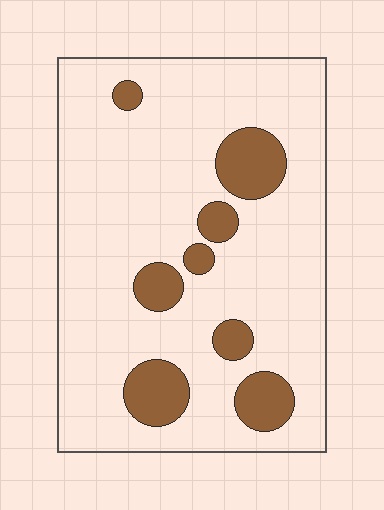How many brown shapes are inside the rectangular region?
8.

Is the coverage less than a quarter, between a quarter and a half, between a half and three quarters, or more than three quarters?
Less than a quarter.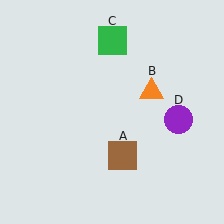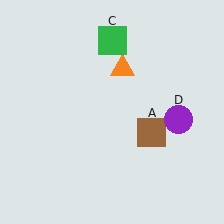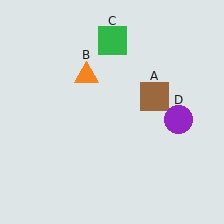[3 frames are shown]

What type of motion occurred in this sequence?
The brown square (object A), orange triangle (object B) rotated counterclockwise around the center of the scene.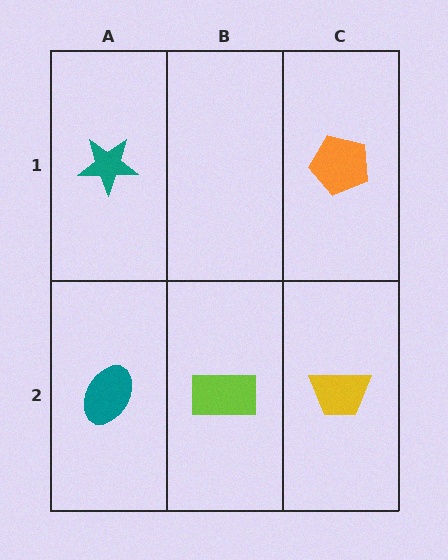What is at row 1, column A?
A teal star.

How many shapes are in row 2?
3 shapes.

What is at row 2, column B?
A lime rectangle.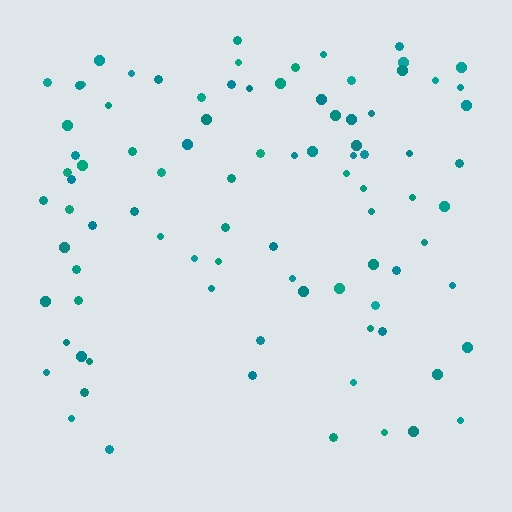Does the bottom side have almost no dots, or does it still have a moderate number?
Still a moderate number, just noticeably fewer than the top.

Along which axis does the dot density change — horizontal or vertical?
Vertical.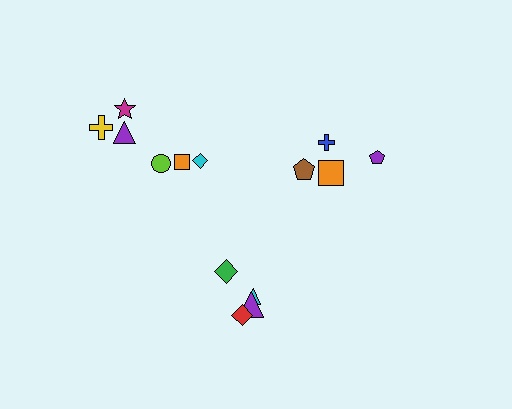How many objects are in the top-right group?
There are 4 objects.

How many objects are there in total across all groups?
There are 14 objects.